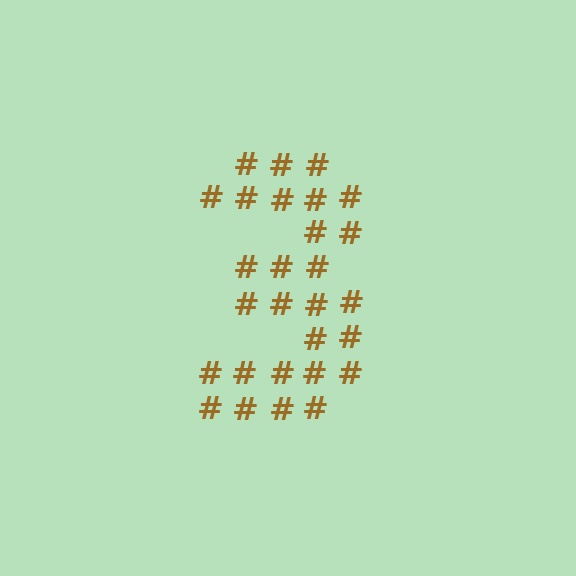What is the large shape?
The large shape is the digit 3.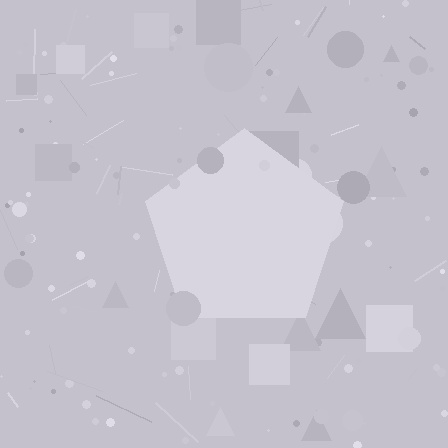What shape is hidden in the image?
A pentagon is hidden in the image.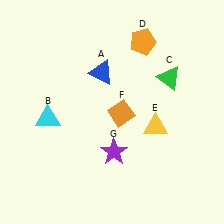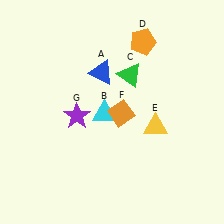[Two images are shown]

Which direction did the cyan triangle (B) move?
The cyan triangle (B) moved right.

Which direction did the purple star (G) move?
The purple star (G) moved left.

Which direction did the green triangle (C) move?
The green triangle (C) moved left.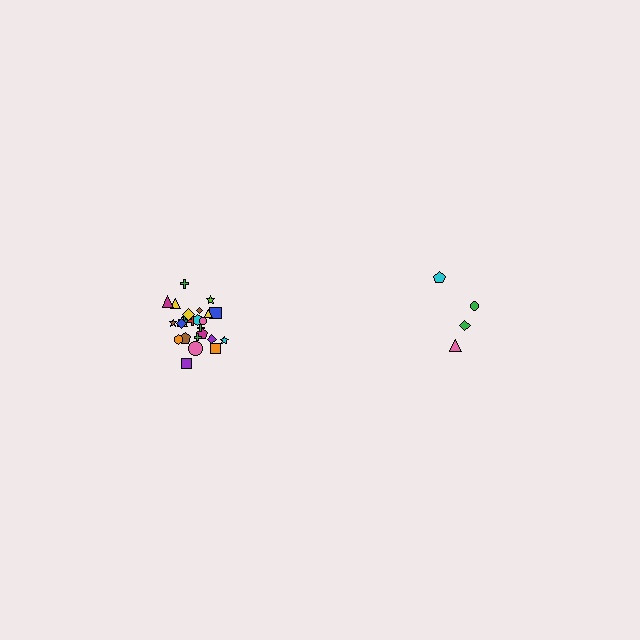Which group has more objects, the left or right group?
The left group.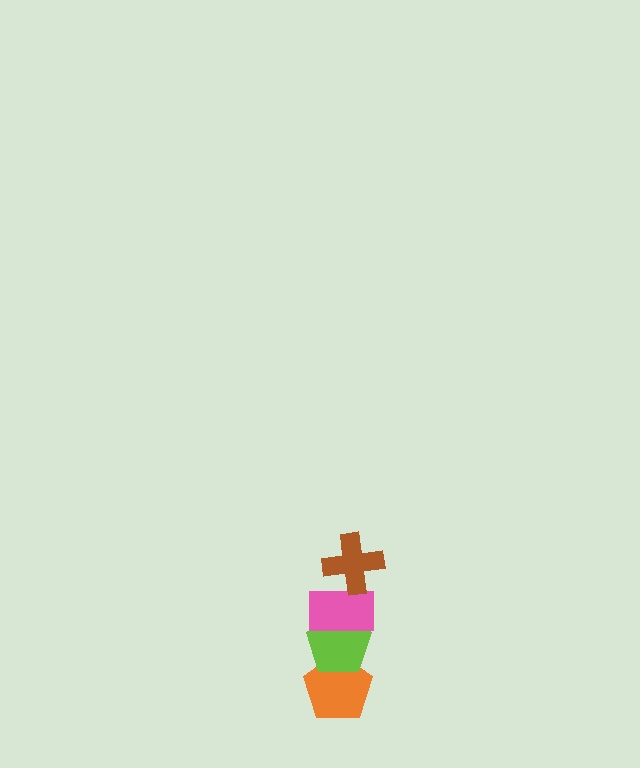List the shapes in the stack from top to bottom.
From top to bottom: the brown cross, the pink rectangle, the lime pentagon, the orange pentagon.